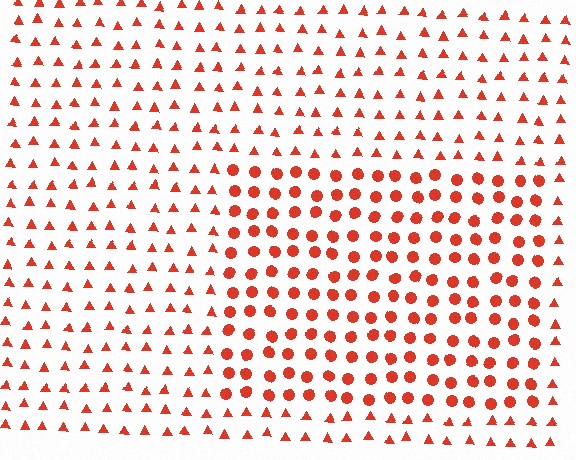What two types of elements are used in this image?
The image uses circles inside the rectangle region and triangles outside it.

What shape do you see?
I see a rectangle.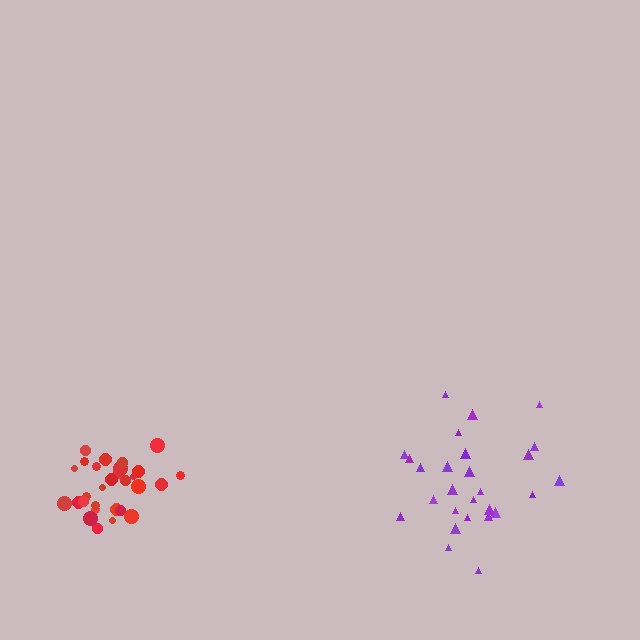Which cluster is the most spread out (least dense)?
Purple.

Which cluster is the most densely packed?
Red.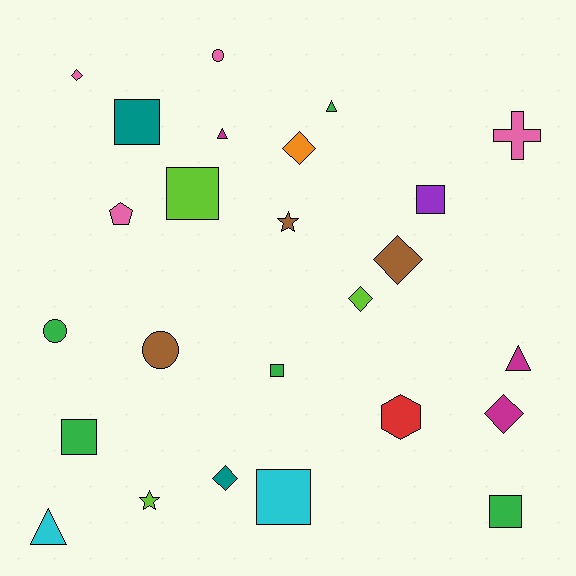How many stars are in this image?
There are 2 stars.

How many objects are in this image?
There are 25 objects.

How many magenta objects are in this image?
There are 3 magenta objects.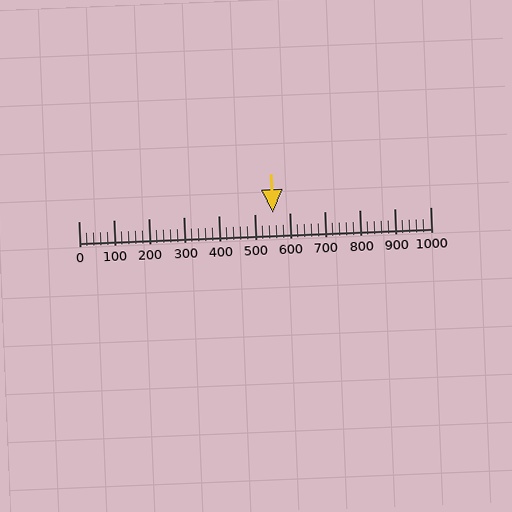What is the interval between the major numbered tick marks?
The major tick marks are spaced 100 units apart.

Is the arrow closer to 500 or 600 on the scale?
The arrow is closer to 600.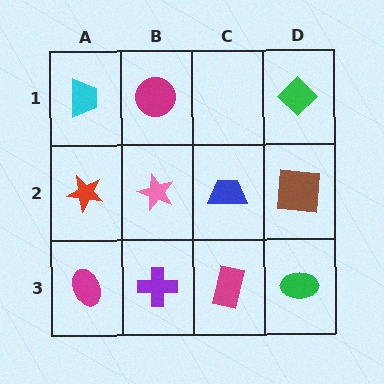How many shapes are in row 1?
3 shapes.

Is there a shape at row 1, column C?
No, that cell is empty.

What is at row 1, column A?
A cyan trapezoid.